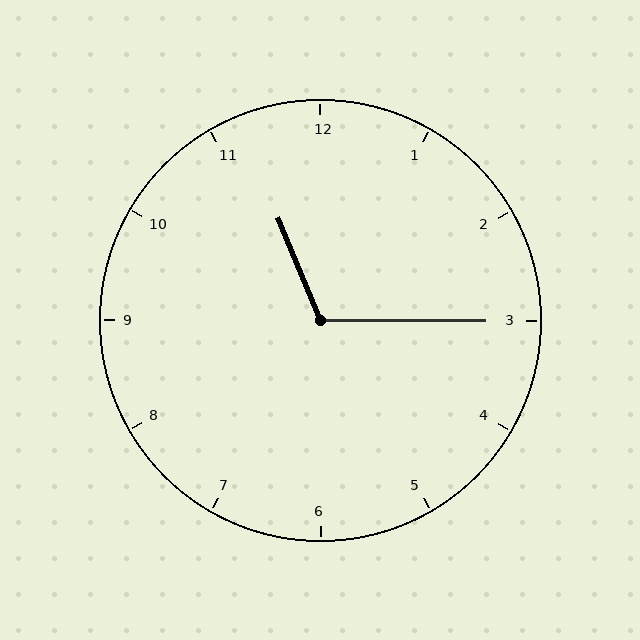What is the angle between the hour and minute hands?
Approximately 112 degrees.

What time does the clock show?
11:15.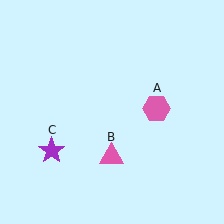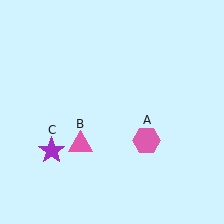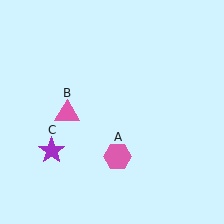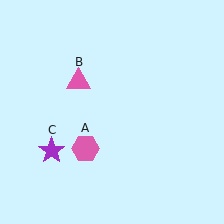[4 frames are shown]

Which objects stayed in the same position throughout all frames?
Purple star (object C) remained stationary.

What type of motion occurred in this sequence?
The pink hexagon (object A), pink triangle (object B) rotated clockwise around the center of the scene.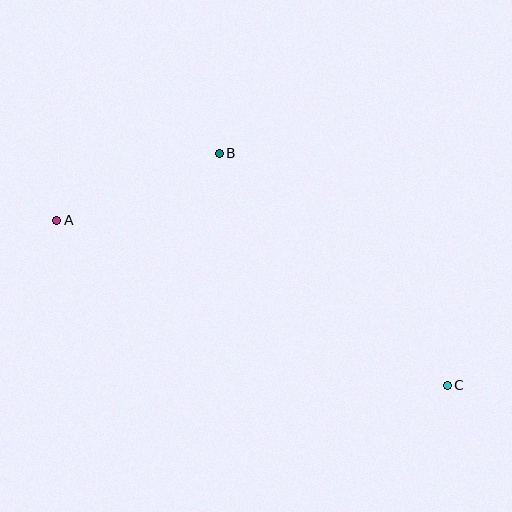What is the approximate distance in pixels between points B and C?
The distance between B and C is approximately 325 pixels.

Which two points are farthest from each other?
Points A and C are farthest from each other.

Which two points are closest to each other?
Points A and B are closest to each other.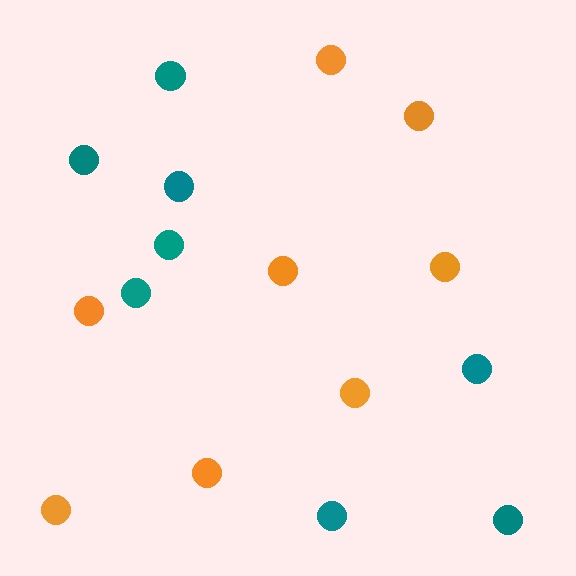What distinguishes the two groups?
There are 2 groups: one group of teal circles (8) and one group of orange circles (8).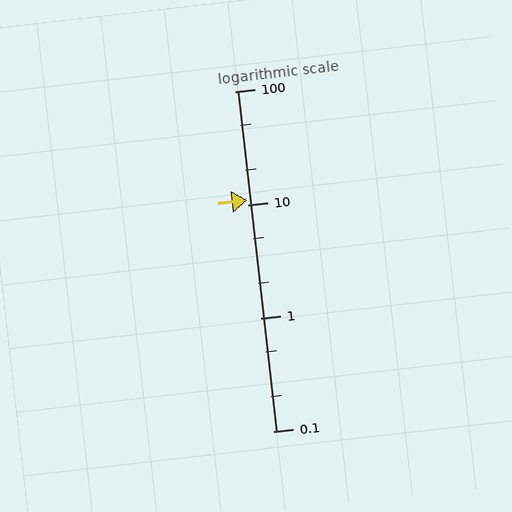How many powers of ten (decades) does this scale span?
The scale spans 3 decades, from 0.1 to 100.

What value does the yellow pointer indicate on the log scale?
The pointer indicates approximately 11.